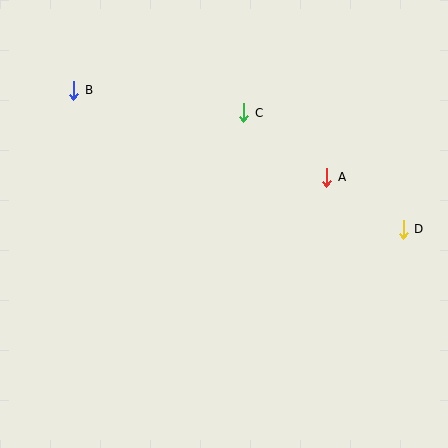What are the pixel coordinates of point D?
Point D is at (403, 229).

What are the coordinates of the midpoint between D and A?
The midpoint between D and A is at (365, 203).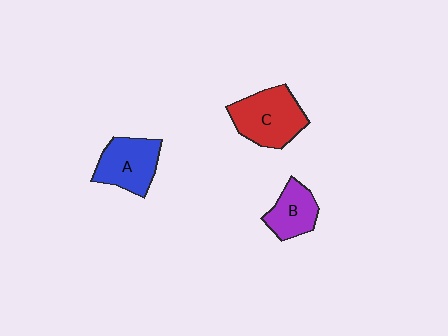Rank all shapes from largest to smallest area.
From largest to smallest: C (red), A (blue), B (purple).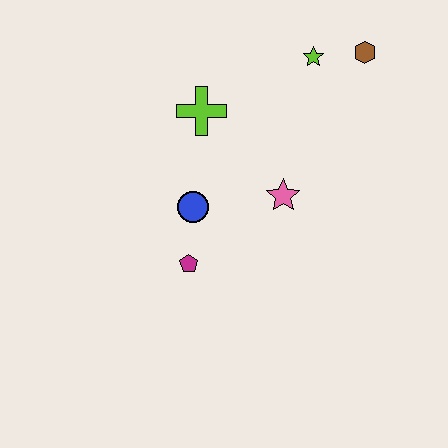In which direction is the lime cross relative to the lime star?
The lime cross is to the left of the lime star.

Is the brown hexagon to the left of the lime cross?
No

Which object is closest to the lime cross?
The blue circle is closest to the lime cross.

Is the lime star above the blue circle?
Yes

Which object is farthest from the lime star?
The magenta pentagon is farthest from the lime star.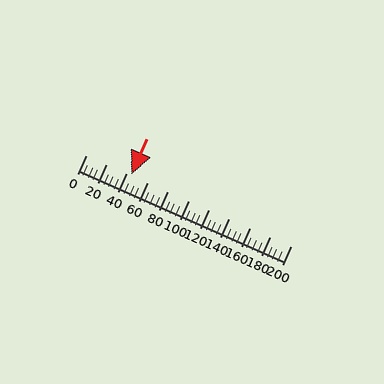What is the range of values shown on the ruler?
The ruler shows values from 0 to 200.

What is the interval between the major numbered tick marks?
The major tick marks are spaced 20 units apart.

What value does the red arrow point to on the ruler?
The red arrow points to approximately 44.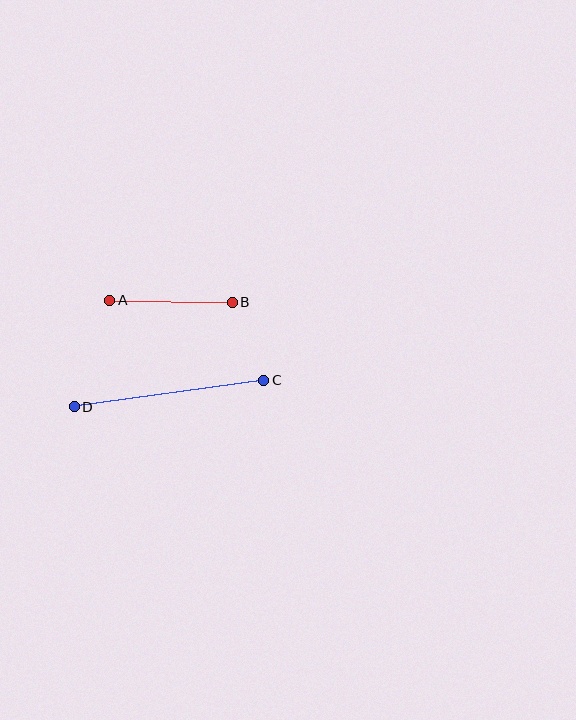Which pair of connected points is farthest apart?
Points C and D are farthest apart.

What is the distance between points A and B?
The distance is approximately 123 pixels.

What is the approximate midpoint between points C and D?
The midpoint is at approximately (169, 393) pixels.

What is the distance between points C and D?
The distance is approximately 191 pixels.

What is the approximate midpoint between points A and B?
The midpoint is at approximately (171, 301) pixels.